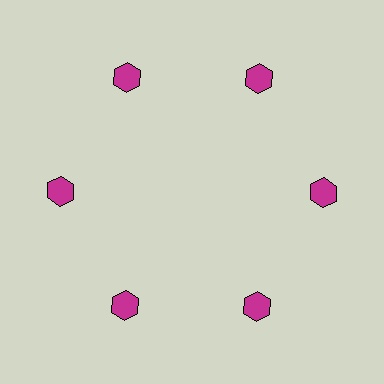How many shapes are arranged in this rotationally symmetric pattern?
There are 6 shapes, arranged in 6 groups of 1.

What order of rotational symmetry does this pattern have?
This pattern has 6-fold rotational symmetry.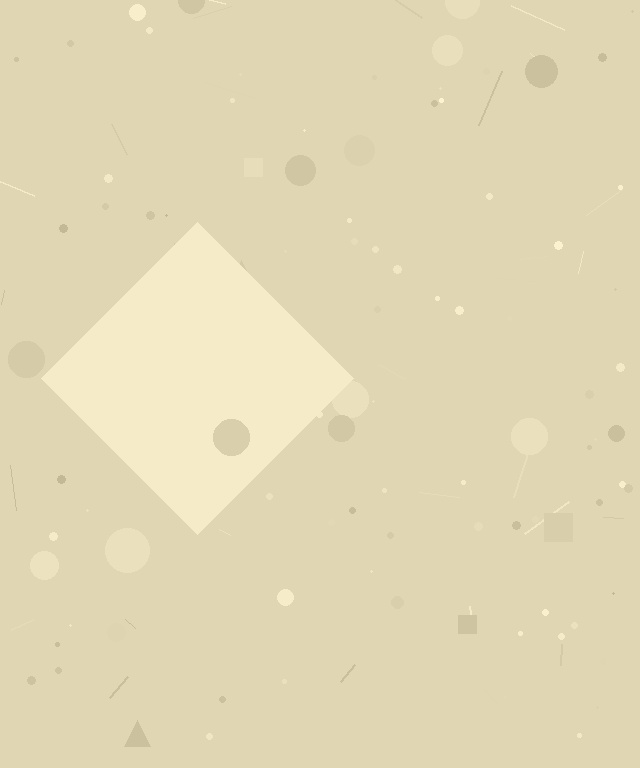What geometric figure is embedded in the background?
A diamond is embedded in the background.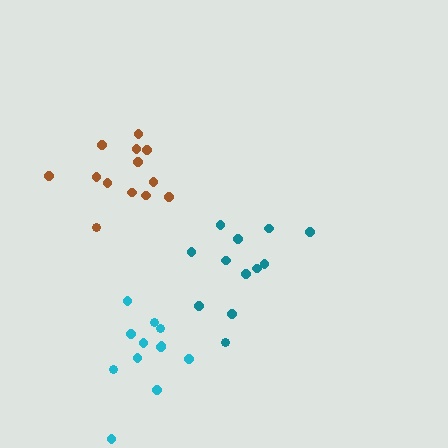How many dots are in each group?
Group 1: 13 dots, Group 2: 12 dots, Group 3: 12 dots (37 total).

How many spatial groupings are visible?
There are 3 spatial groupings.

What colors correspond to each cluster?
The clusters are colored: brown, teal, cyan.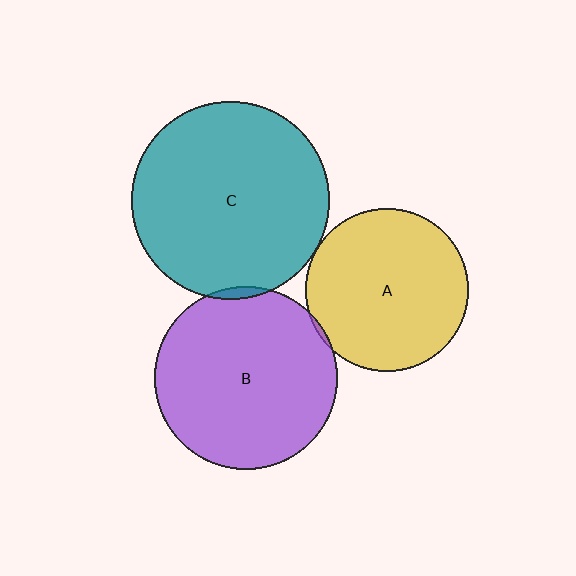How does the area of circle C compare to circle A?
Approximately 1.5 times.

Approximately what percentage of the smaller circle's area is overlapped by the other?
Approximately 5%.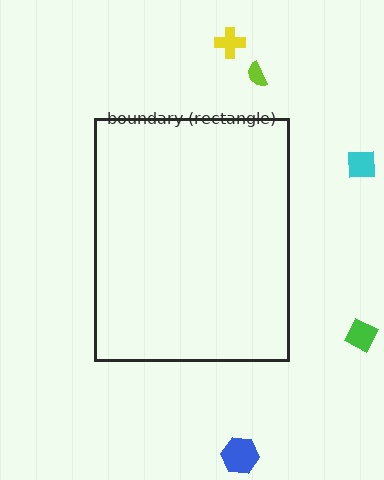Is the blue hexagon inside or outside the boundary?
Outside.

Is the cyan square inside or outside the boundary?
Outside.